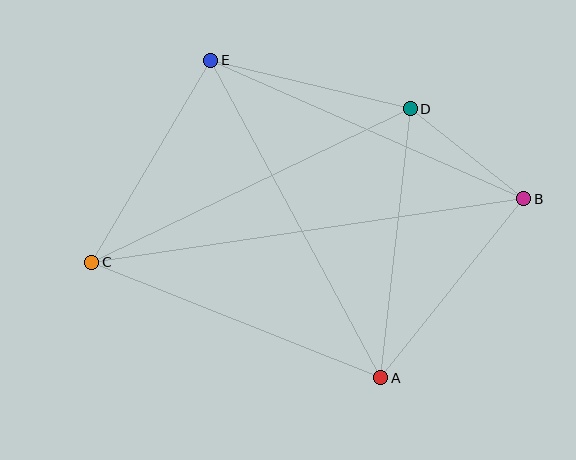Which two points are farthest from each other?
Points B and C are farthest from each other.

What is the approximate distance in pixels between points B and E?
The distance between B and E is approximately 342 pixels.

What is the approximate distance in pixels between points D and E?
The distance between D and E is approximately 205 pixels.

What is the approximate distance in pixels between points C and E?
The distance between C and E is approximately 235 pixels.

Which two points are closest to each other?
Points B and D are closest to each other.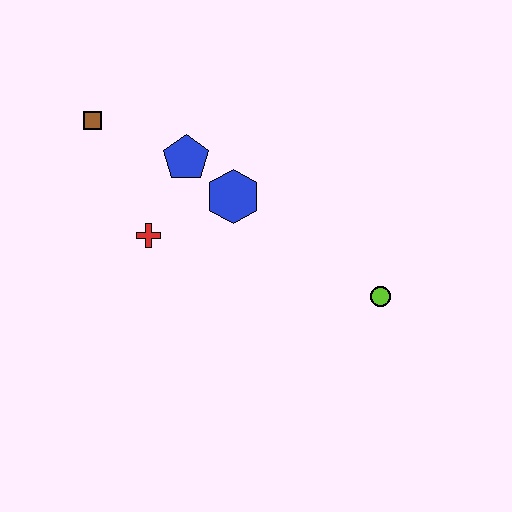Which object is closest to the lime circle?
The blue hexagon is closest to the lime circle.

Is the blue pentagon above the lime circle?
Yes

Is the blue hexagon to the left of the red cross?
No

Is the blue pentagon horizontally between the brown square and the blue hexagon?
Yes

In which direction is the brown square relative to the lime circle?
The brown square is to the left of the lime circle.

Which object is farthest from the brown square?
The lime circle is farthest from the brown square.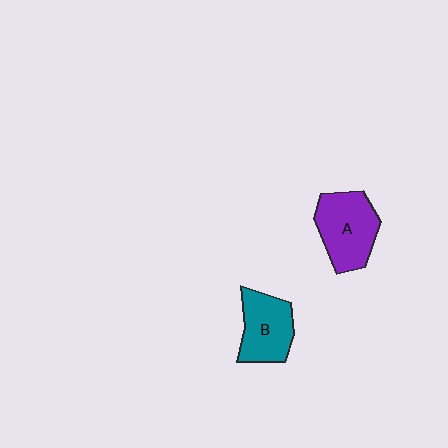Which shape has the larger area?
Shape A (purple).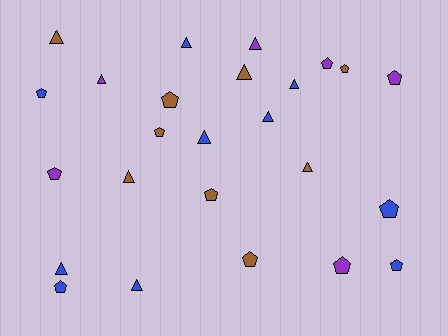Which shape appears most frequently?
Pentagon, with 13 objects.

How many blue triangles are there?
There are 6 blue triangles.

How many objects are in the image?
There are 25 objects.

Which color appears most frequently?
Blue, with 10 objects.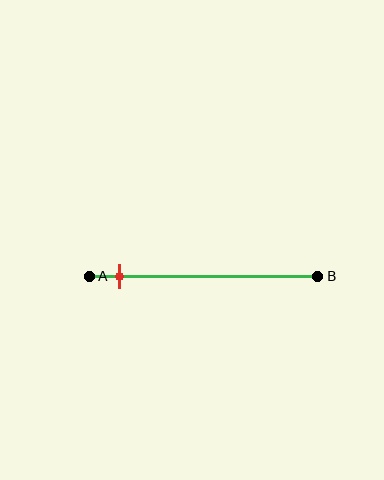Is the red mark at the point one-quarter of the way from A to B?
No, the mark is at about 15% from A, not at the 25% one-quarter point.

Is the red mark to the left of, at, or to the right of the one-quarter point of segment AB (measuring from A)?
The red mark is to the left of the one-quarter point of segment AB.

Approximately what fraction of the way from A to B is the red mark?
The red mark is approximately 15% of the way from A to B.